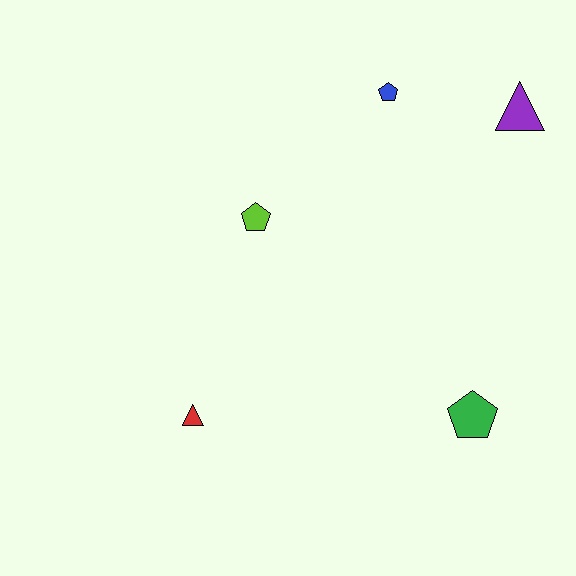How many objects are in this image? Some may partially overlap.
There are 5 objects.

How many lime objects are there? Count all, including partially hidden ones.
There is 1 lime object.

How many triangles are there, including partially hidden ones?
There are 2 triangles.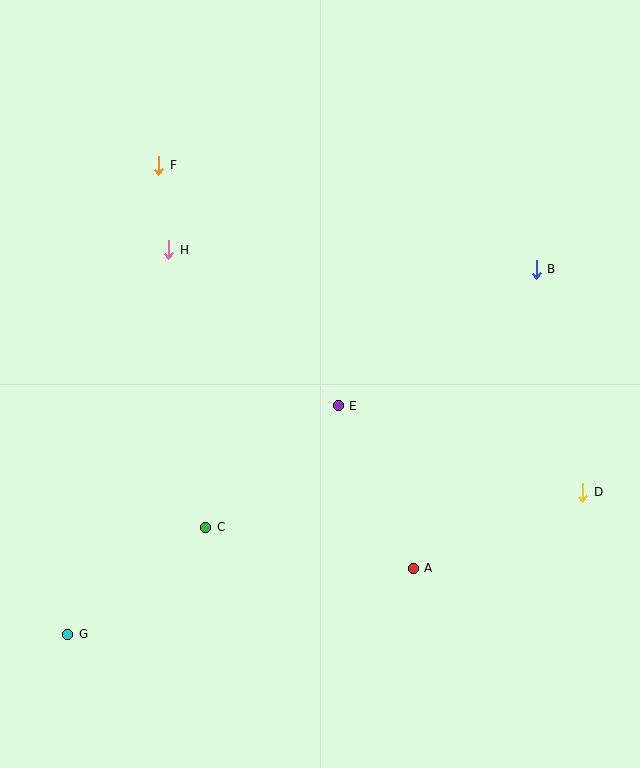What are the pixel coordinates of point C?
Point C is at (206, 527).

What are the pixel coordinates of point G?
Point G is at (68, 634).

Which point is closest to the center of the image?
Point E at (338, 406) is closest to the center.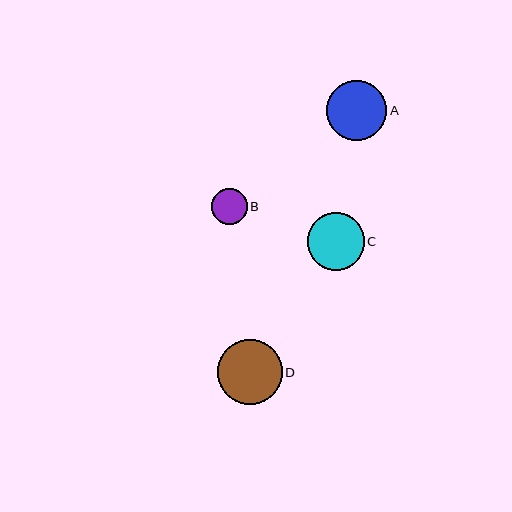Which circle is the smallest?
Circle B is the smallest with a size of approximately 36 pixels.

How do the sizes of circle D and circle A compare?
Circle D and circle A are approximately the same size.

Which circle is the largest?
Circle D is the largest with a size of approximately 64 pixels.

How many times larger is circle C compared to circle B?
Circle C is approximately 1.6 times the size of circle B.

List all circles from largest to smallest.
From largest to smallest: D, A, C, B.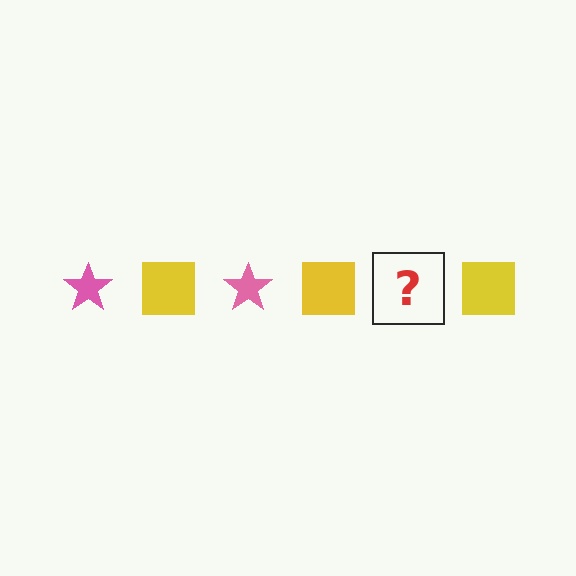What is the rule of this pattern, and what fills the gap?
The rule is that the pattern alternates between pink star and yellow square. The gap should be filled with a pink star.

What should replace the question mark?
The question mark should be replaced with a pink star.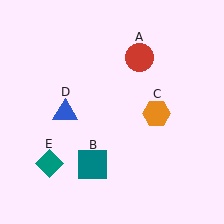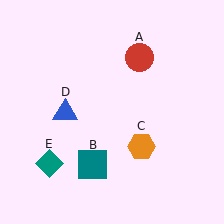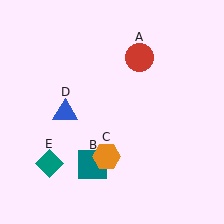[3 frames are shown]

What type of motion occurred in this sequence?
The orange hexagon (object C) rotated clockwise around the center of the scene.